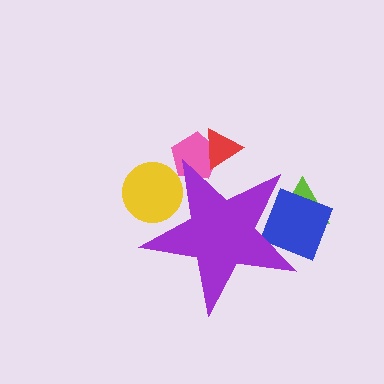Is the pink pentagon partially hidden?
Yes, the pink pentagon is partially hidden behind the purple star.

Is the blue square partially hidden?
Yes, the blue square is partially hidden behind the purple star.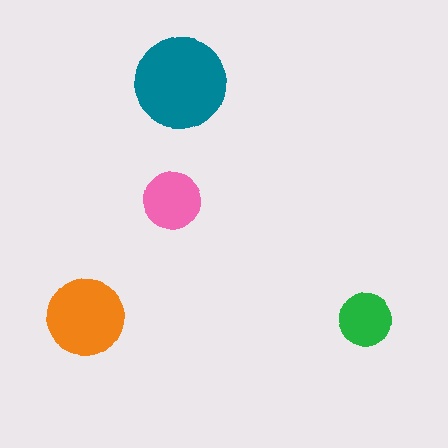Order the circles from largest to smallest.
the teal one, the orange one, the pink one, the green one.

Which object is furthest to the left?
The orange circle is leftmost.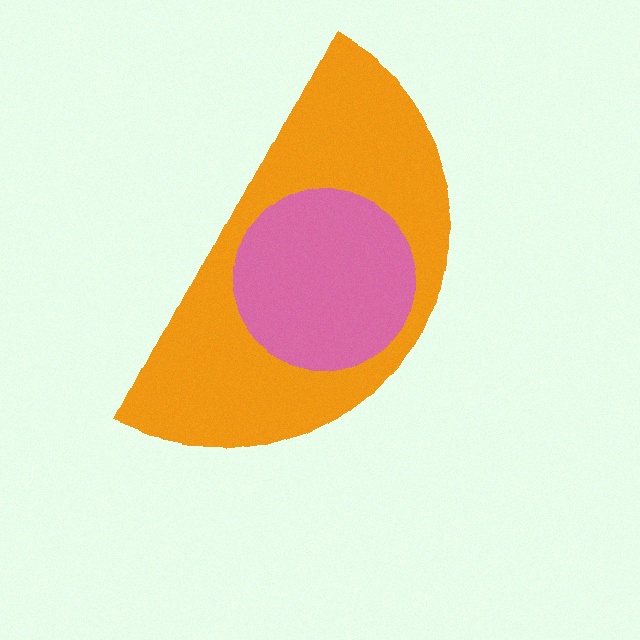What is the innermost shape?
The pink circle.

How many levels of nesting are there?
2.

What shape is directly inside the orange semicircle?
The pink circle.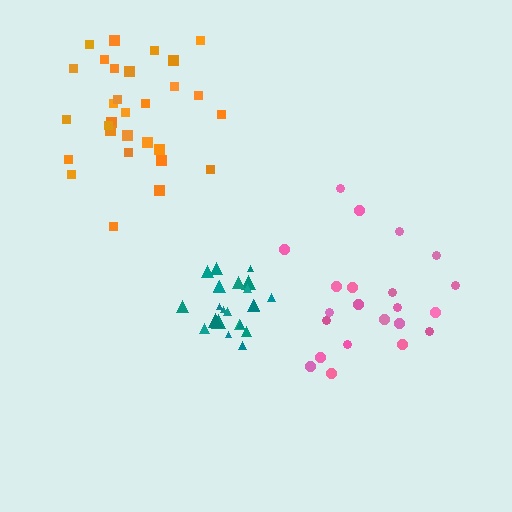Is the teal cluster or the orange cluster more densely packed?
Teal.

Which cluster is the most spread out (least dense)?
Pink.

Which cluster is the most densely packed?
Teal.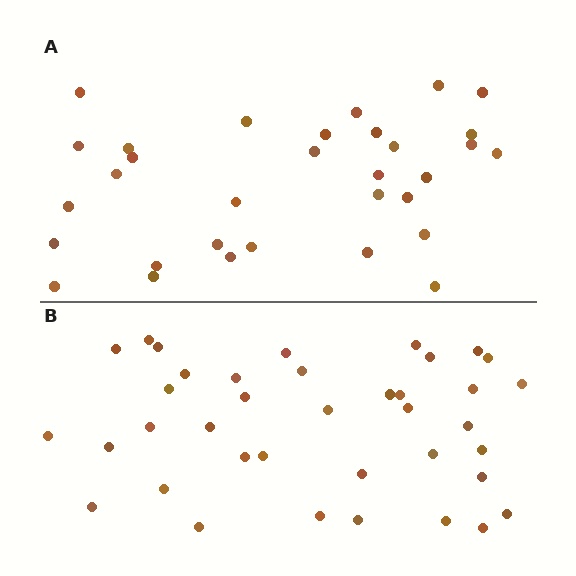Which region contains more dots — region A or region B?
Region B (the bottom region) has more dots.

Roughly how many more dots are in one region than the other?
Region B has about 6 more dots than region A.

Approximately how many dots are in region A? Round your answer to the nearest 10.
About 30 dots. (The exact count is 32, which rounds to 30.)